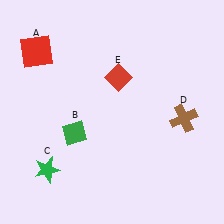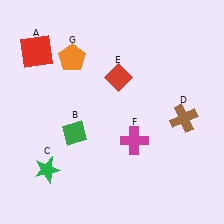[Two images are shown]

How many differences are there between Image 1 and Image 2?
There are 2 differences between the two images.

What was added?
A magenta cross (F), an orange pentagon (G) were added in Image 2.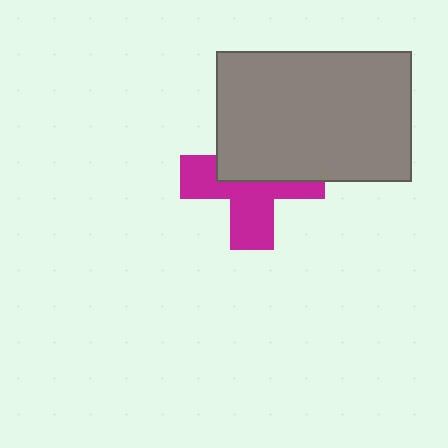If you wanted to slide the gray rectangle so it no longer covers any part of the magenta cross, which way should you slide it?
Slide it up — that is the most direct way to separate the two shapes.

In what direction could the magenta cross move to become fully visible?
The magenta cross could move down. That would shift it out from behind the gray rectangle entirely.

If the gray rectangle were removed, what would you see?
You would see the complete magenta cross.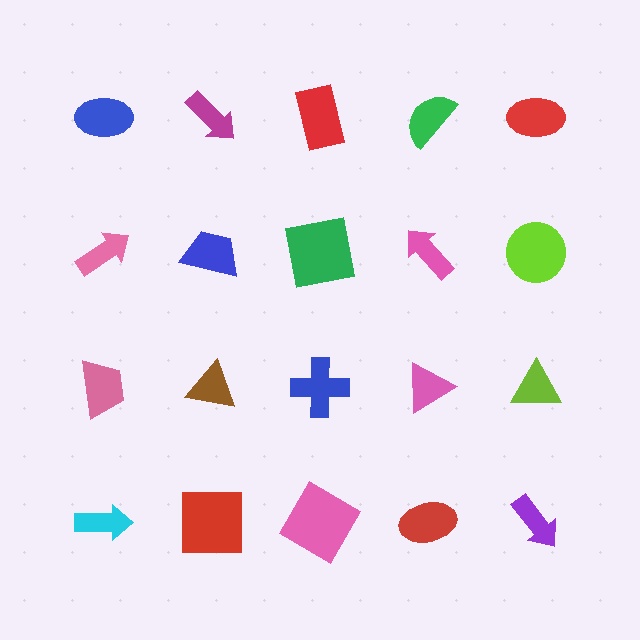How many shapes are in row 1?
5 shapes.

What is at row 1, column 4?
A green semicircle.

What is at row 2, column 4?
A pink arrow.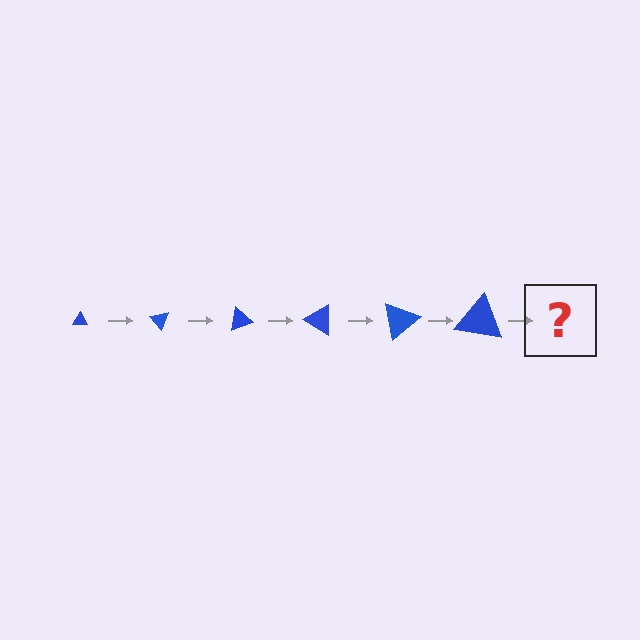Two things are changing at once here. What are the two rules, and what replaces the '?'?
The two rules are that the triangle grows larger each step and it rotates 50 degrees each step. The '?' should be a triangle, larger than the previous one and rotated 300 degrees from the start.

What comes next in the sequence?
The next element should be a triangle, larger than the previous one and rotated 300 degrees from the start.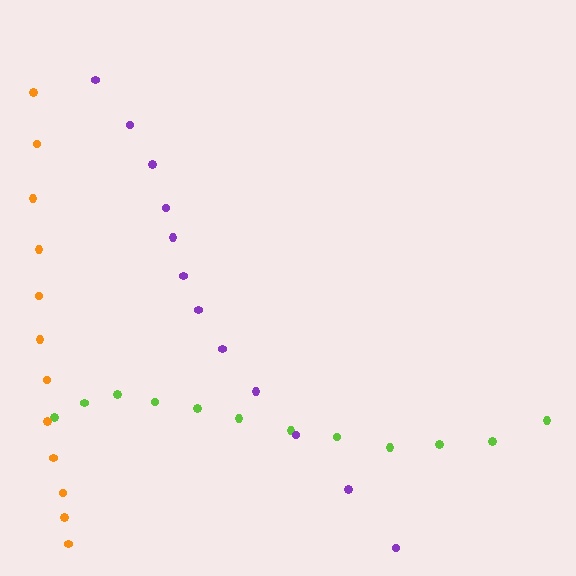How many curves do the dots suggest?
There are 3 distinct paths.